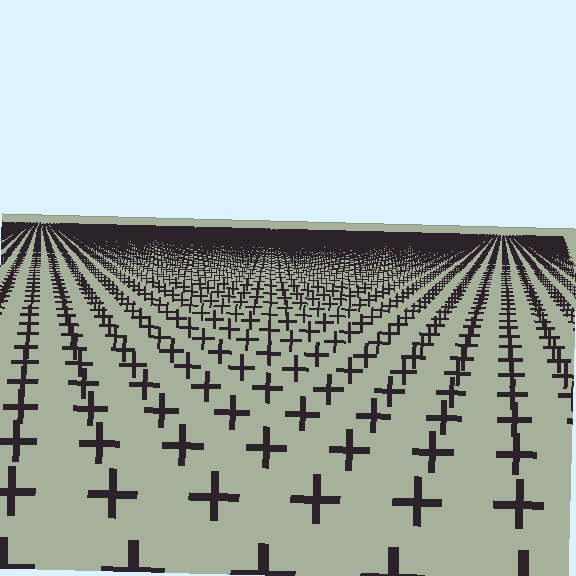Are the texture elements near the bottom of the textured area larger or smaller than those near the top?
Larger. Near the bottom, elements are closer to the viewer and appear at a bigger on-screen size.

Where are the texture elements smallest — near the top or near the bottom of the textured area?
Near the top.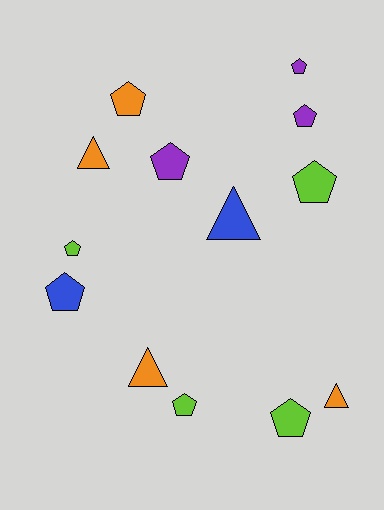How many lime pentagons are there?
There are 4 lime pentagons.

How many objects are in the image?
There are 13 objects.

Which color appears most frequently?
Orange, with 4 objects.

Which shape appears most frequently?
Pentagon, with 9 objects.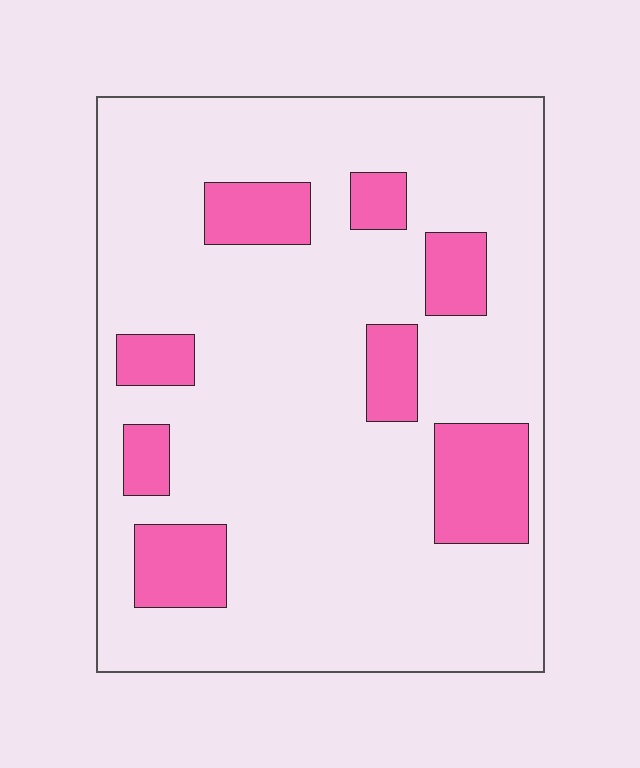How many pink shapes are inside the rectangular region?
8.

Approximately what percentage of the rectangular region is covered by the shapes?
Approximately 20%.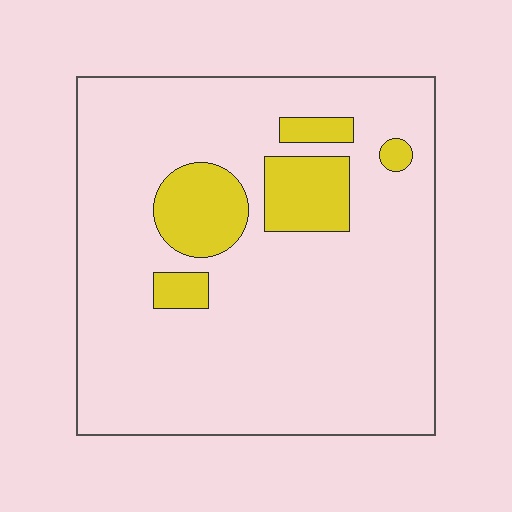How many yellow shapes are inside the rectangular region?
5.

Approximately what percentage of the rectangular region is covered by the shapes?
Approximately 15%.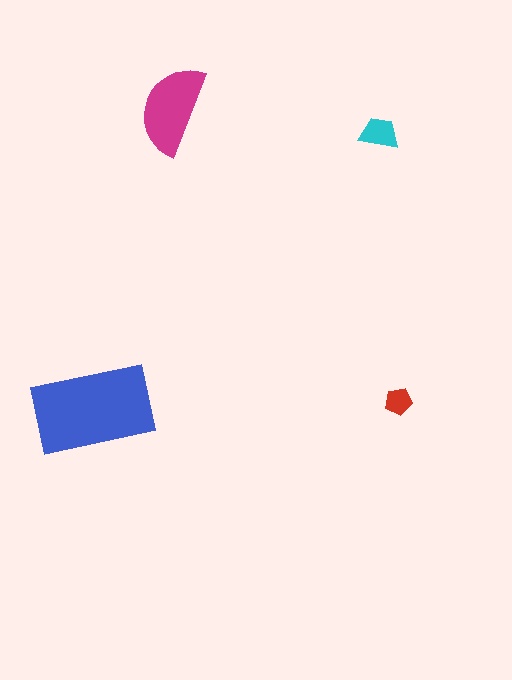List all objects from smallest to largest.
The red pentagon, the cyan trapezoid, the magenta semicircle, the blue rectangle.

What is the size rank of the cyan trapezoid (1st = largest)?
3rd.